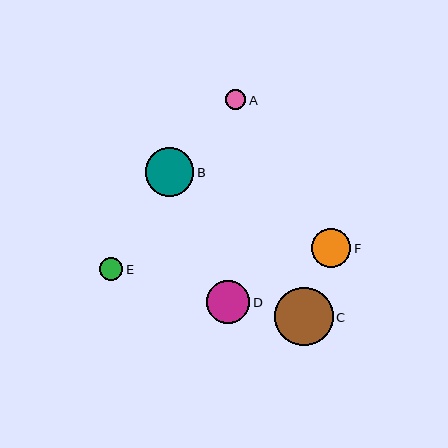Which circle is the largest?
Circle C is the largest with a size of approximately 58 pixels.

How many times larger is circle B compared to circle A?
Circle B is approximately 2.4 times the size of circle A.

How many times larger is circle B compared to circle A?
Circle B is approximately 2.4 times the size of circle A.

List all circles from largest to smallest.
From largest to smallest: C, B, D, F, E, A.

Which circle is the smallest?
Circle A is the smallest with a size of approximately 20 pixels.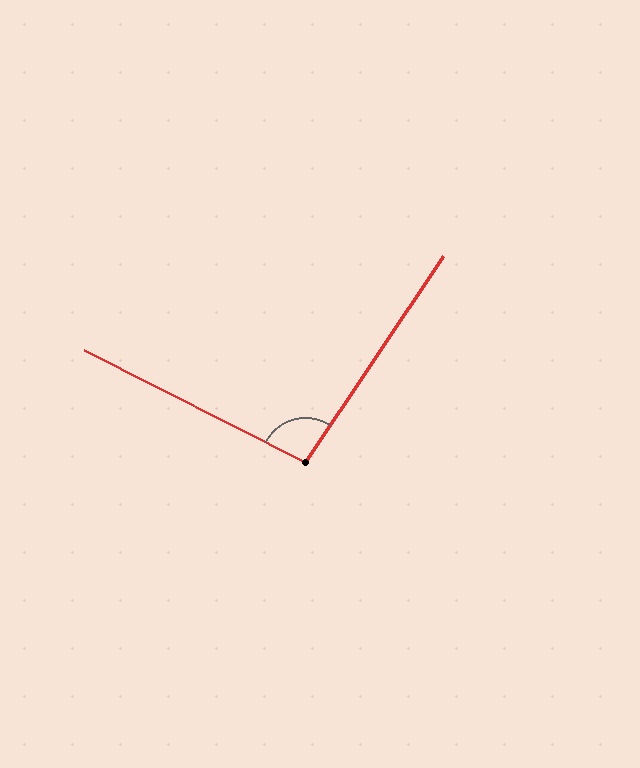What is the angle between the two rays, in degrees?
Approximately 97 degrees.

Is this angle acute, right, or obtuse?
It is obtuse.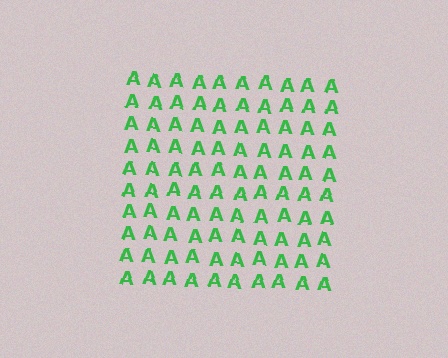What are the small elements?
The small elements are letter A's.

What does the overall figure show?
The overall figure shows a square.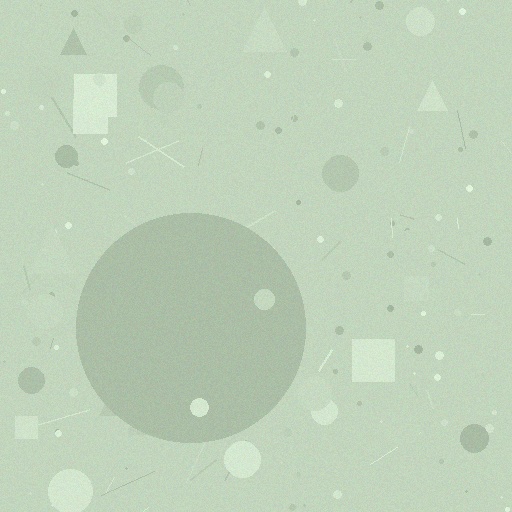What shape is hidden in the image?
A circle is hidden in the image.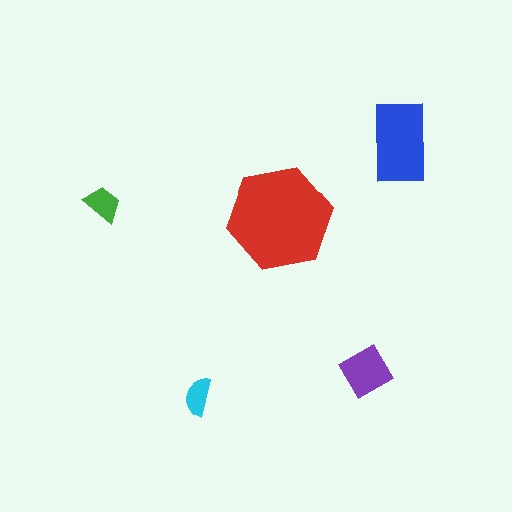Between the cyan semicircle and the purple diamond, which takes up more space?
The purple diamond.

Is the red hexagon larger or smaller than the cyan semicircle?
Larger.